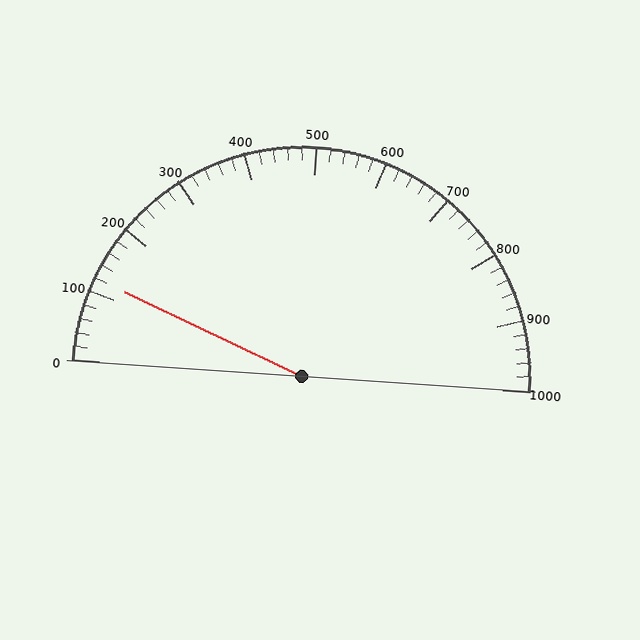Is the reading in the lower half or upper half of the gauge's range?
The reading is in the lower half of the range (0 to 1000).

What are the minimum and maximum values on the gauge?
The gauge ranges from 0 to 1000.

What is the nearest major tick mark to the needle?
The nearest major tick mark is 100.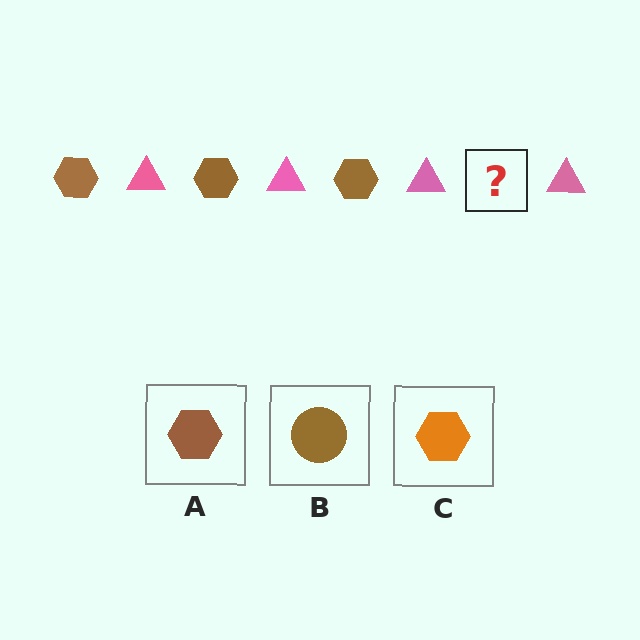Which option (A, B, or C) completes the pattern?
A.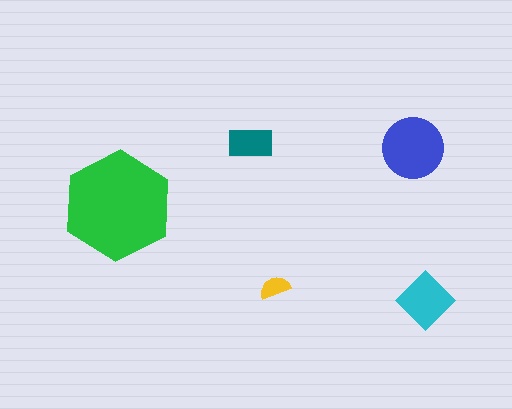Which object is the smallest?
The yellow semicircle.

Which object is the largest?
The green hexagon.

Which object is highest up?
The teal rectangle is topmost.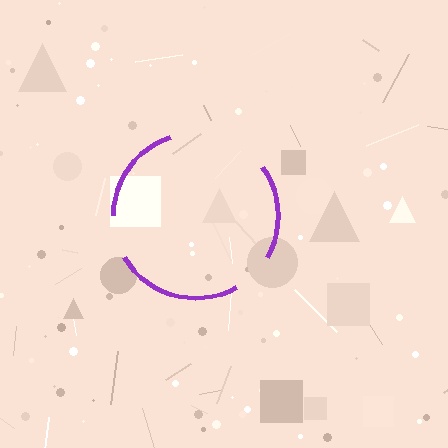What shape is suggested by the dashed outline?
The dashed outline suggests a circle.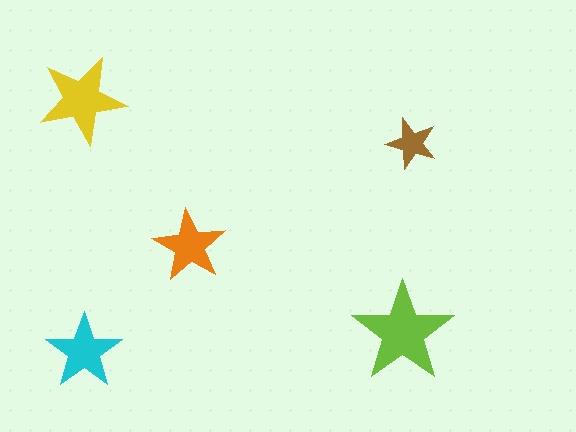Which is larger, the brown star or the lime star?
The lime one.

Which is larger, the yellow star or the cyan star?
The yellow one.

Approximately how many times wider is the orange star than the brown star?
About 1.5 times wider.